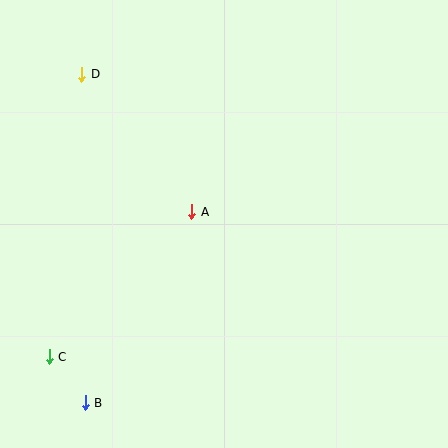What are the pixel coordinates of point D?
Point D is at (82, 74).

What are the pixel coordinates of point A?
Point A is at (192, 212).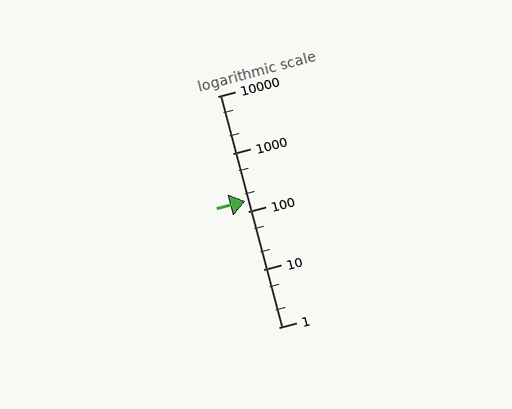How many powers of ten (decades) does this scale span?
The scale spans 4 decades, from 1 to 10000.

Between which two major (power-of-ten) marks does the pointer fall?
The pointer is between 100 and 1000.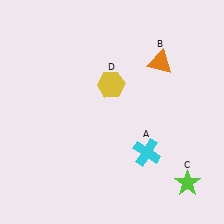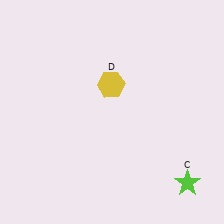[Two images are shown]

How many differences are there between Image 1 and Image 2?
There are 2 differences between the two images.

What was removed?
The orange triangle (B), the cyan cross (A) were removed in Image 2.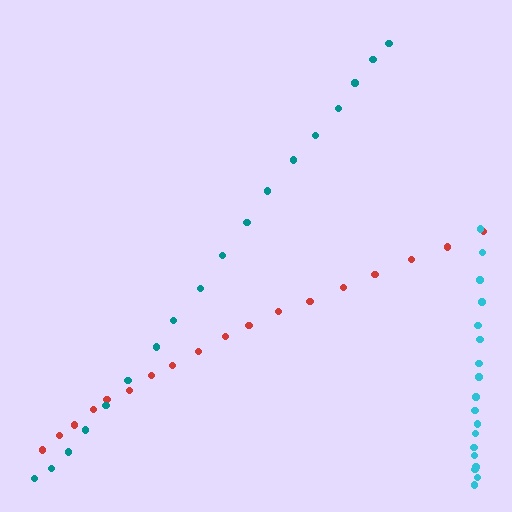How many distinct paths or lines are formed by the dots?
There are 3 distinct paths.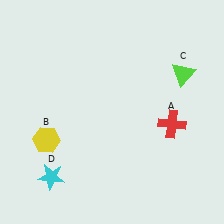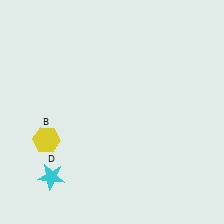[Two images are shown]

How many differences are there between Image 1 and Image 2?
There are 2 differences between the two images.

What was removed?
The red cross (A), the lime triangle (C) were removed in Image 2.